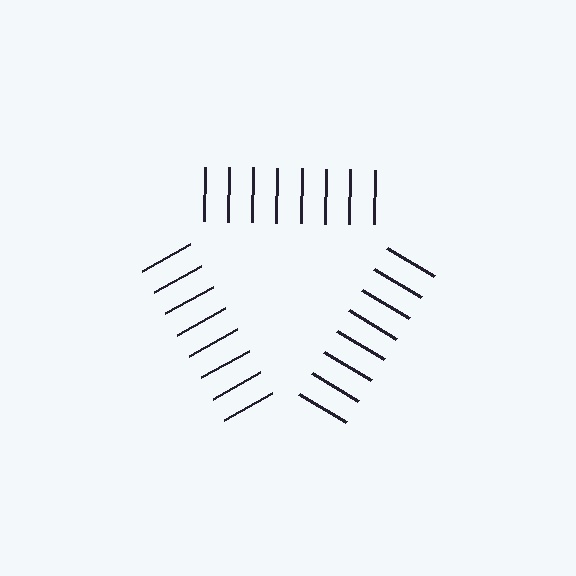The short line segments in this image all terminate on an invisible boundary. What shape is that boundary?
An illusory triangle — the line segments terminate on its edges but no continuous stroke is drawn.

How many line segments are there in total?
24 — 8 along each of the 3 edges.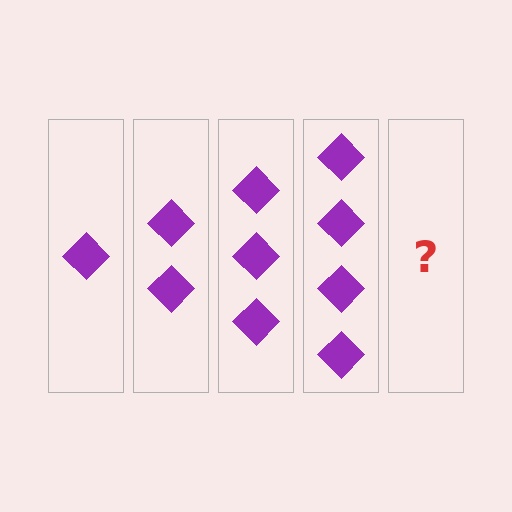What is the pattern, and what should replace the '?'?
The pattern is that each step adds one more diamond. The '?' should be 5 diamonds.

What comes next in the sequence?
The next element should be 5 diamonds.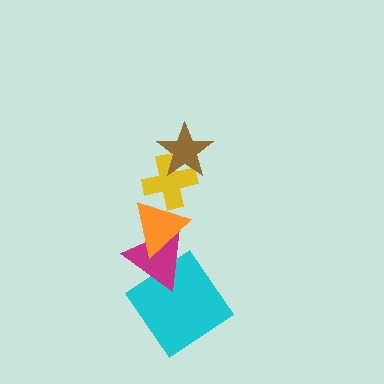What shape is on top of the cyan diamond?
The magenta triangle is on top of the cyan diamond.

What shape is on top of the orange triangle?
The yellow cross is on top of the orange triangle.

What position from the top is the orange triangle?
The orange triangle is 3rd from the top.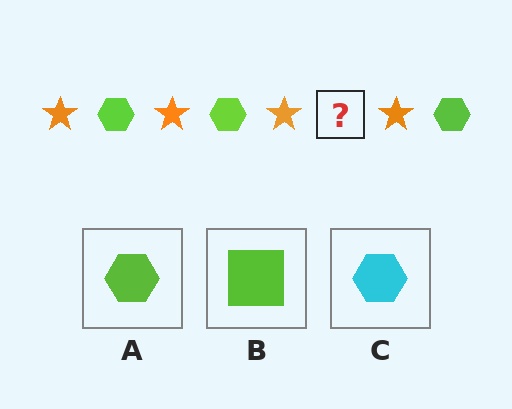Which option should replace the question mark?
Option A.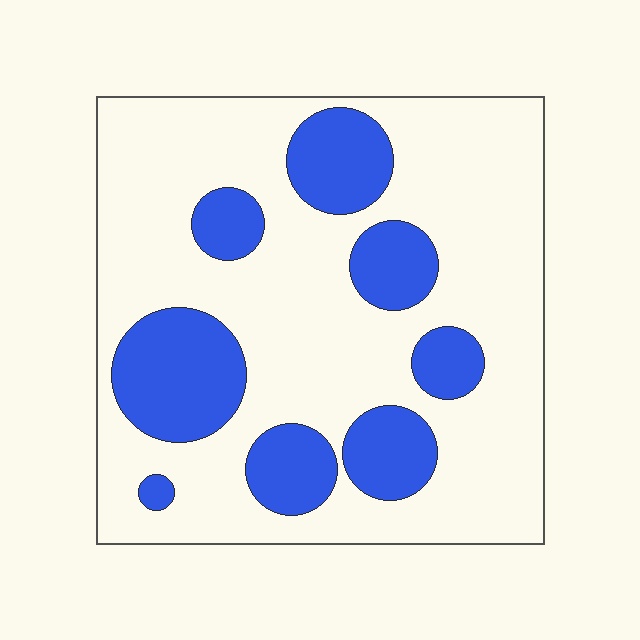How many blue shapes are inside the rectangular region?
8.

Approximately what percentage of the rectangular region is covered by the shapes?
Approximately 25%.